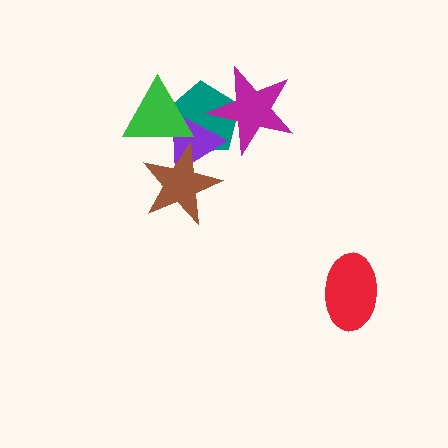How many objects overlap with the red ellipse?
0 objects overlap with the red ellipse.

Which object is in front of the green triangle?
The brown star is in front of the green triangle.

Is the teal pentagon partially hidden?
Yes, it is partially covered by another shape.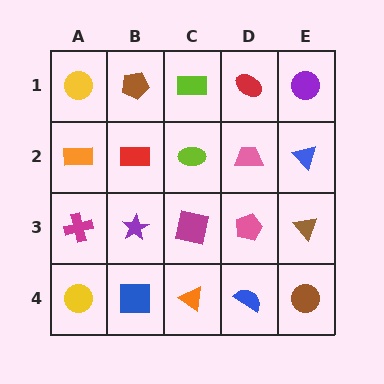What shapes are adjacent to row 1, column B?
A red rectangle (row 2, column B), a yellow circle (row 1, column A), a lime rectangle (row 1, column C).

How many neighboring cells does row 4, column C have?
3.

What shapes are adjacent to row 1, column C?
A lime ellipse (row 2, column C), a brown pentagon (row 1, column B), a red ellipse (row 1, column D).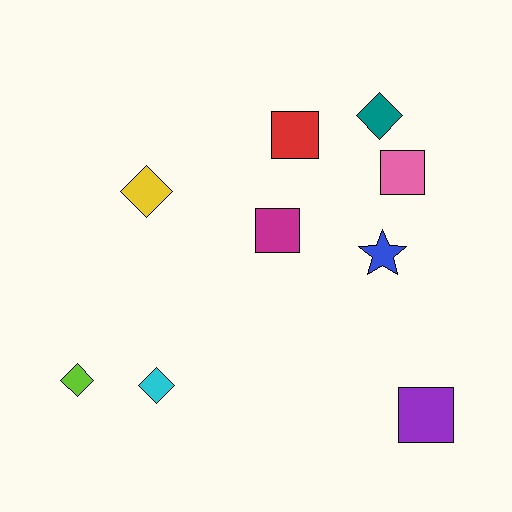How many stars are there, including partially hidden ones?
There is 1 star.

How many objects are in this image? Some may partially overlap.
There are 9 objects.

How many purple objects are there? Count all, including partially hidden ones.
There is 1 purple object.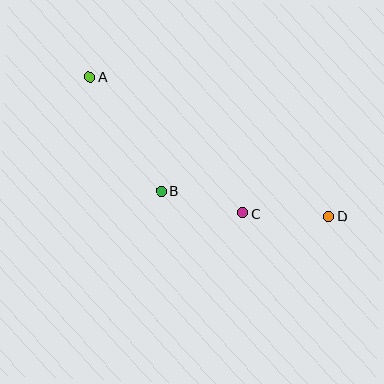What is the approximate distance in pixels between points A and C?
The distance between A and C is approximately 205 pixels.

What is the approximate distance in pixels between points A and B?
The distance between A and B is approximately 135 pixels.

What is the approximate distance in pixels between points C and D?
The distance between C and D is approximately 86 pixels.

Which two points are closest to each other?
Points B and C are closest to each other.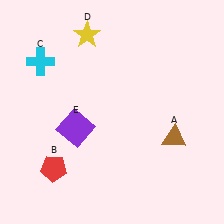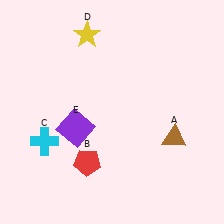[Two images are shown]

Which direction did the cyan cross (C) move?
The cyan cross (C) moved down.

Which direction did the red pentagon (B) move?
The red pentagon (B) moved right.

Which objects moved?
The objects that moved are: the red pentagon (B), the cyan cross (C).